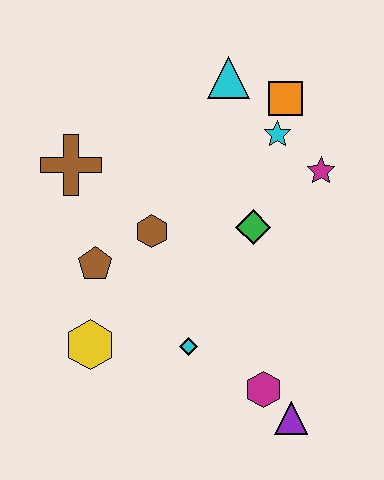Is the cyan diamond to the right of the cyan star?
No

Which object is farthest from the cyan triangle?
The purple triangle is farthest from the cyan triangle.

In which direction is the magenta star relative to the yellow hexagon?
The magenta star is to the right of the yellow hexagon.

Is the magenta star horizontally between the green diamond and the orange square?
No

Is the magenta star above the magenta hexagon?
Yes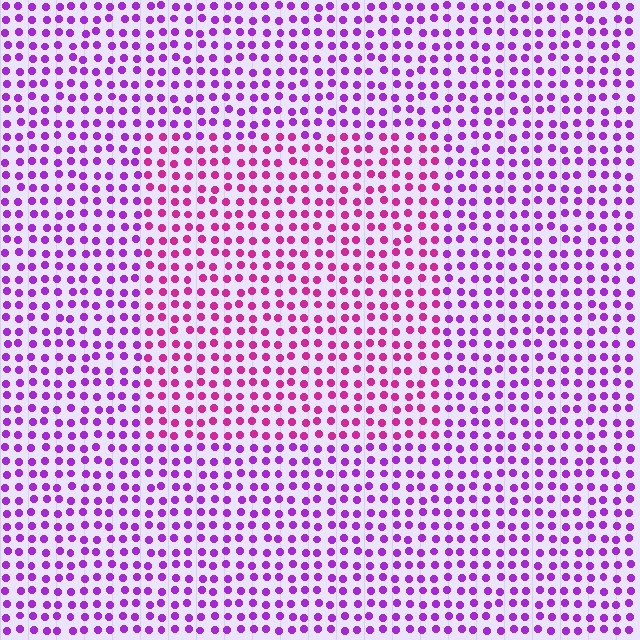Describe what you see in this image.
The image is filled with small purple elements in a uniform arrangement. A rectangle-shaped region is visible where the elements are tinted to a slightly different hue, forming a subtle color boundary.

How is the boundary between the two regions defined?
The boundary is defined purely by a slight shift in hue (about 35 degrees). Spacing, size, and orientation are identical on both sides.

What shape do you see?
I see a rectangle.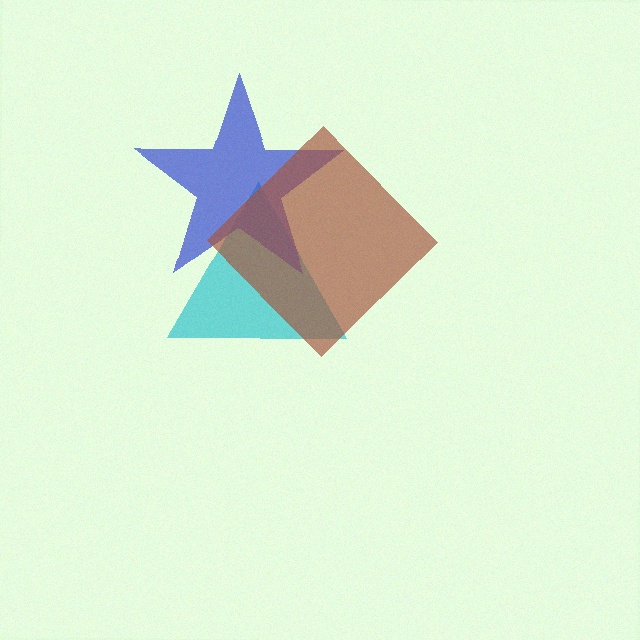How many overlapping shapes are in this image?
There are 3 overlapping shapes in the image.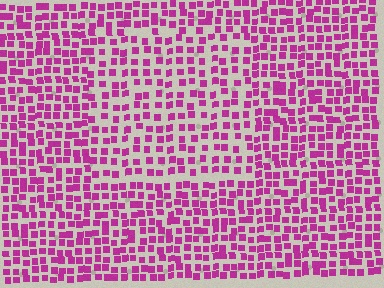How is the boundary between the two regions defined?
The boundary is defined by a change in element density (approximately 1.5x ratio). All elements are the same color, size, and shape.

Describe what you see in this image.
The image contains small magenta elements arranged at two different densities. A rectangle-shaped region is visible where the elements are less densely packed than the surrounding area.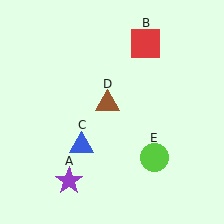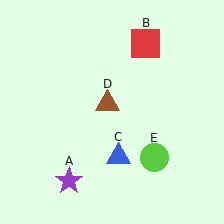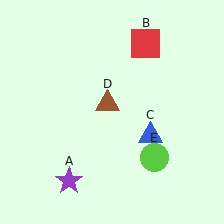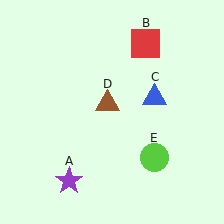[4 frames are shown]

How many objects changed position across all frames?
1 object changed position: blue triangle (object C).